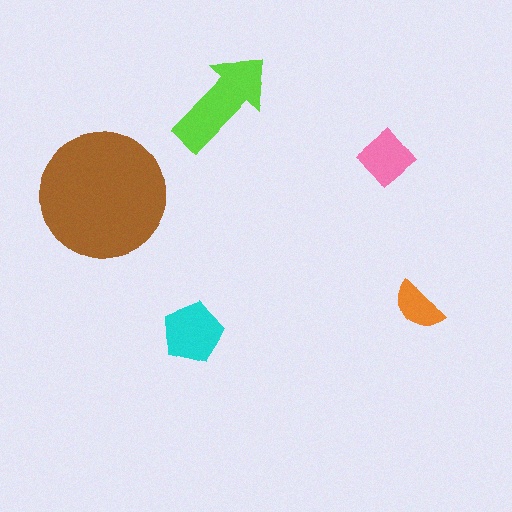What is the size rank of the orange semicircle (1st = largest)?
5th.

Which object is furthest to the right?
The orange semicircle is rightmost.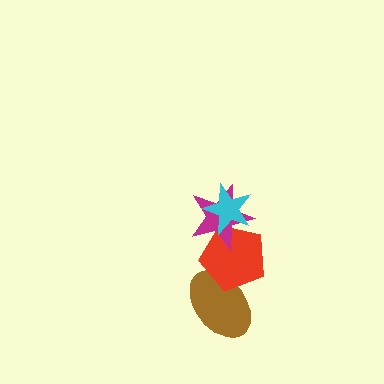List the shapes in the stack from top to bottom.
From top to bottom: the cyan star, the magenta star, the red pentagon, the brown ellipse.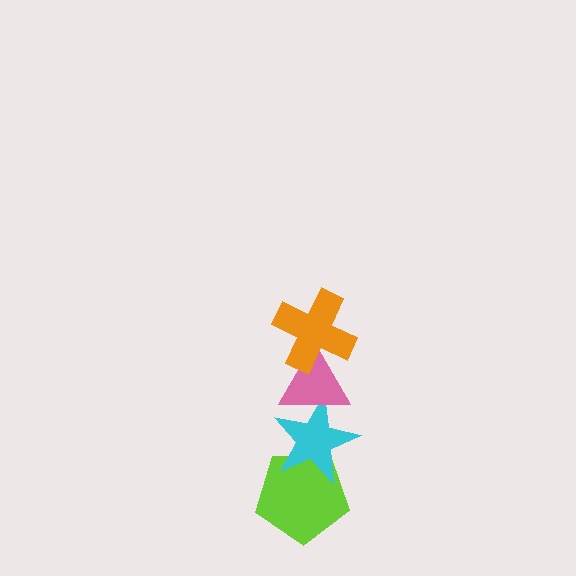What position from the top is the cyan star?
The cyan star is 3rd from the top.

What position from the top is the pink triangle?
The pink triangle is 2nd from the top.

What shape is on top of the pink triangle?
The orange cross is on top of the pink triangle.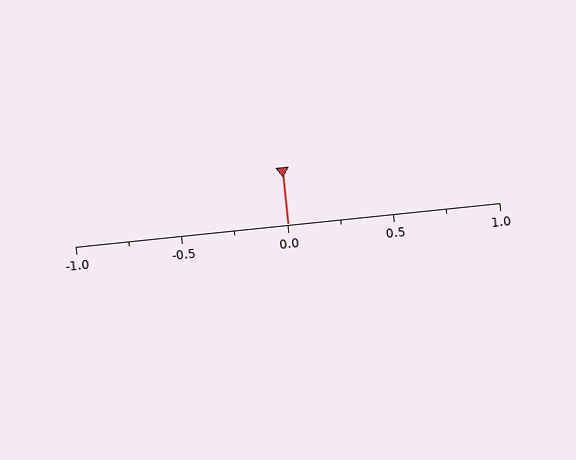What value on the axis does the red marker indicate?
The marker indicates approximately 0.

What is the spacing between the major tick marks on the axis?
The major ticks are spaced 0.5 apart.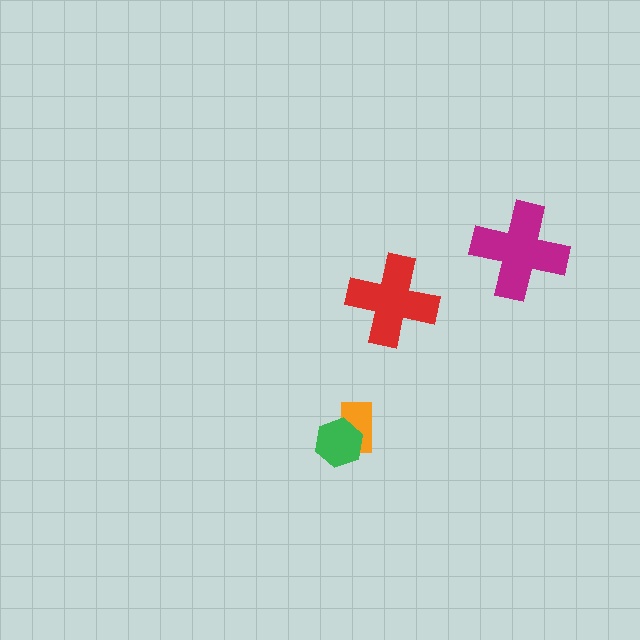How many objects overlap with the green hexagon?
1 object overlaps with the green hexagon.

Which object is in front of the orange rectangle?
The green hexagon is in front of the orange rectangle.